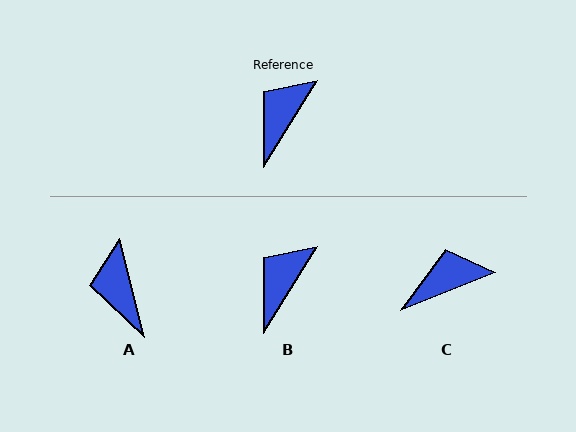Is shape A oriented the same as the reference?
No, it is off by about 46 degrees.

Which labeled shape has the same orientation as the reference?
B.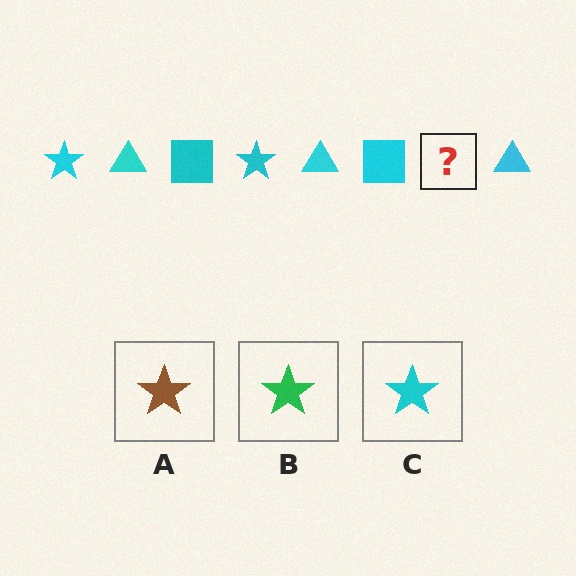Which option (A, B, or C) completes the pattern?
C.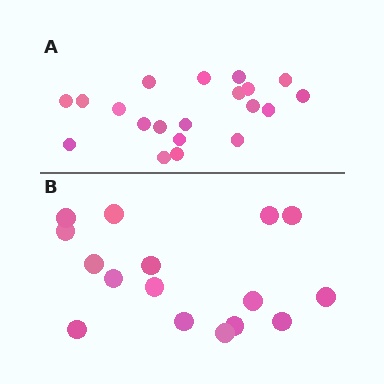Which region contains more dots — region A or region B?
Region A (the top region) has more dots.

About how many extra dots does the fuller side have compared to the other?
Region A has about 4 more dots than region B.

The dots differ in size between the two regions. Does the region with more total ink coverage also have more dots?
No. Region B has more total ink coverage because its dots are larger, but region A actually contains more individual dots. Total area can be misleading — the number of items is what matters here.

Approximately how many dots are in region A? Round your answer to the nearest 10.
About 20 dots.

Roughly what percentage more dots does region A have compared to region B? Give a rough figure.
About 25% more.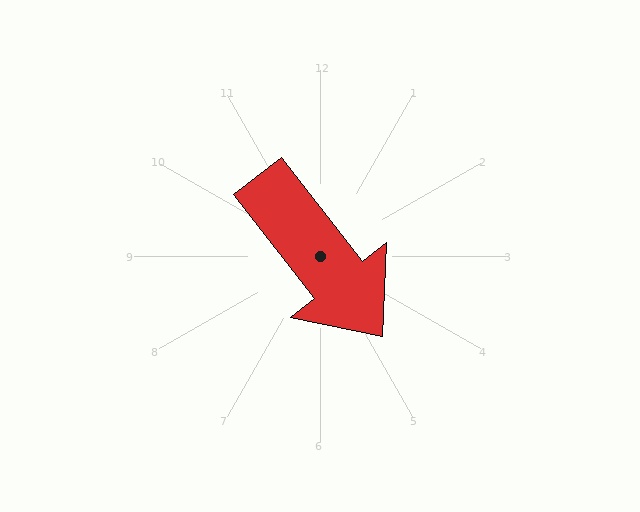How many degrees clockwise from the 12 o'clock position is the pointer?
Approximately 142 degrees.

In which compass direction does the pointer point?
Southeast.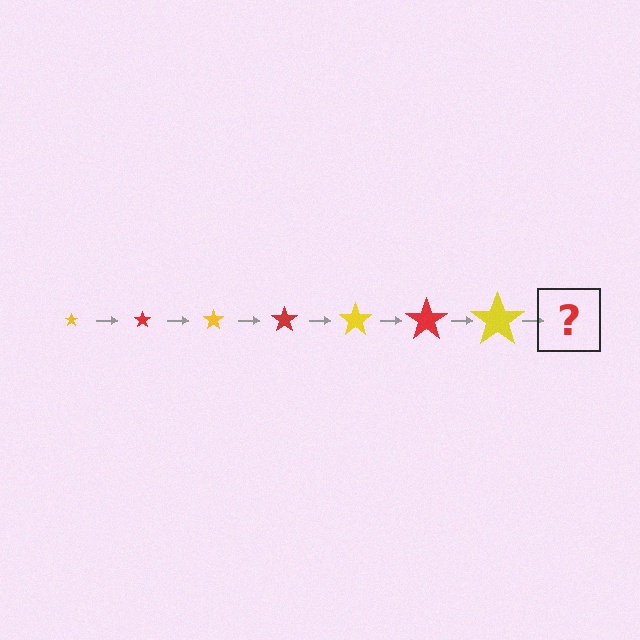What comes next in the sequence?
The next element should be a red star, larger than the previous one.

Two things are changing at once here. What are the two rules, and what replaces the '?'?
The two rules are that the star grows larger each step and the color cycles through yellow and red. The '?' should be a red star, larger than the previous one.